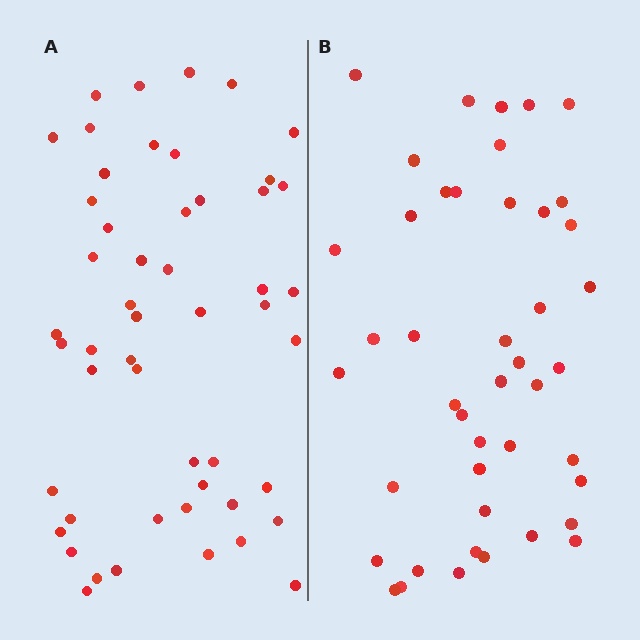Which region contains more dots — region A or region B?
Region A (the left region) has more dots.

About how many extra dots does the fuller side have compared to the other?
Region A has roughly 8 or so more dots than region B.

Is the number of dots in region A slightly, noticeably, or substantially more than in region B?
Region A has only slightly more — the two regions are fairly close. The ratio is roughly 1.2 to 1.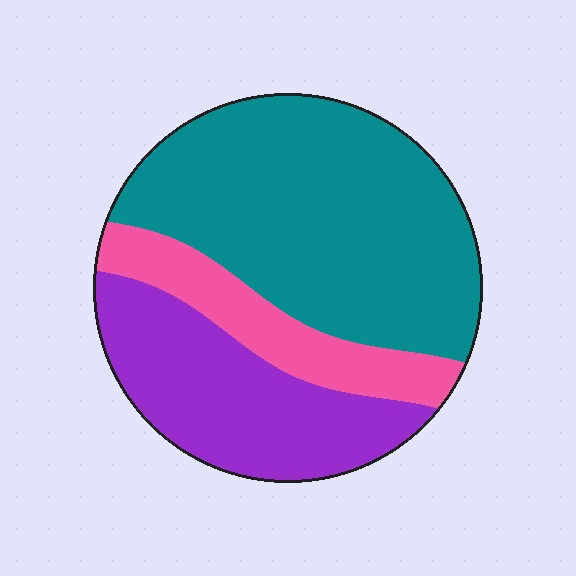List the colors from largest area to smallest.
From largest to smallest: teal, purple, pink.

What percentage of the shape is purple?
Purple covers about 30% of the shape.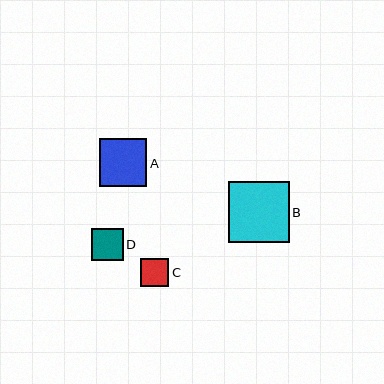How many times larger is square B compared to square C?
Square B is approximately 2.2 times the size of square C.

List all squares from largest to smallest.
From largest to smallest: B, A, D, C.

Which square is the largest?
Square B is the largest with a size of approximately 61 pixels.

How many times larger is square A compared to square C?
Square A is approximately 1.7 times the size of square C.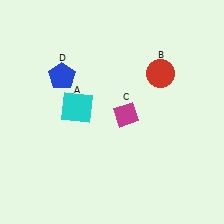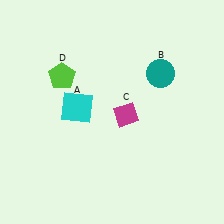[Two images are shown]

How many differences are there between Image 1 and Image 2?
There are 2 differences between the two images.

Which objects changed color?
B changed from red to teal. D changed from blue to lime.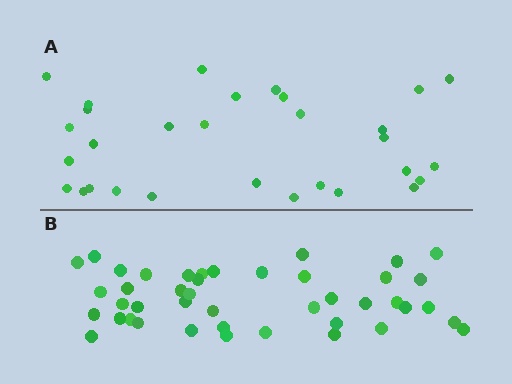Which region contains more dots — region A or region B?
Region B (the bottom region) has more dots.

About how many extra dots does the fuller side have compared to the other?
Region B has approximately 15 more dots than region A.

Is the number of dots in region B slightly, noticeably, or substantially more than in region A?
Region B has noticeably more, but not dramatically so. The ratio is roughly 1.4 to 1.